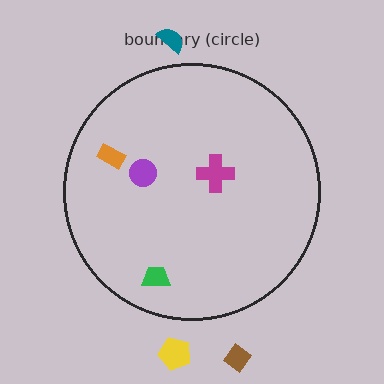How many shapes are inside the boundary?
4 inside, 3 outside.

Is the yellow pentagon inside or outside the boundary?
Outside.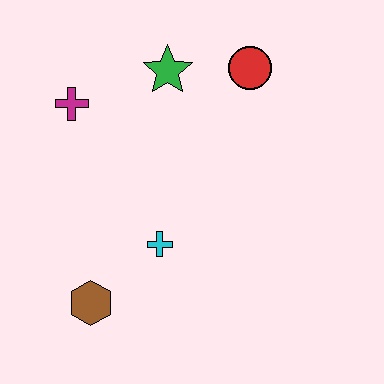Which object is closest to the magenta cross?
The green star is closest to the magenta cross.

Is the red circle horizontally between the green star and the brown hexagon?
No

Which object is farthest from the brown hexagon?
The red circle is farthest from the brown hexagon.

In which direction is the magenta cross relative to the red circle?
The magenta cross is to the left of the red circle.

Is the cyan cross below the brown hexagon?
No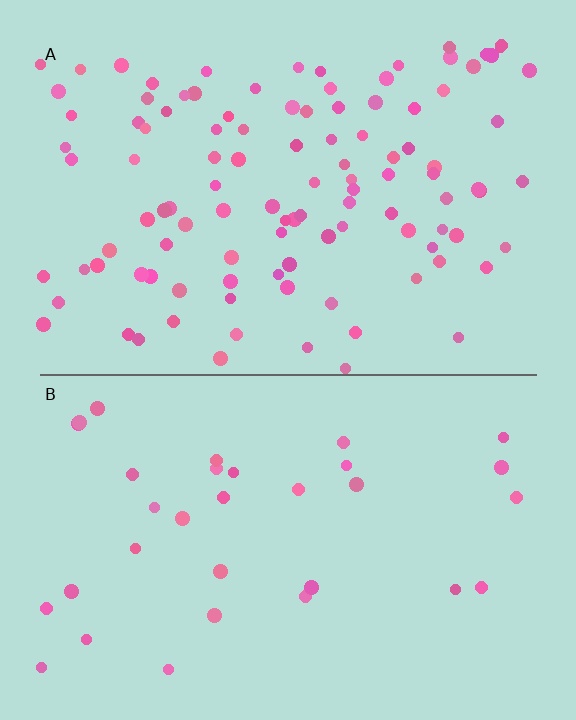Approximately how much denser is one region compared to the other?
Approximately 3.4× — region A over region B.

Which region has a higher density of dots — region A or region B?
A (the top).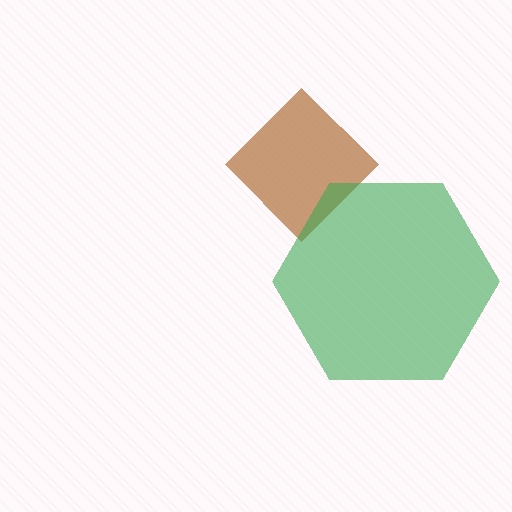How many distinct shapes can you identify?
There are 2 distinct shapes: a brown diamond, a green hexagon.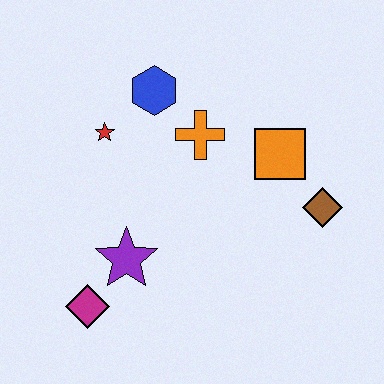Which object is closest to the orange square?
The brown diamond is closest to the orange square.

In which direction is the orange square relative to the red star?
The orange square is to the right of the red star.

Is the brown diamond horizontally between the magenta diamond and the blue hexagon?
No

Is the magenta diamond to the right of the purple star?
No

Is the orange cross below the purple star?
No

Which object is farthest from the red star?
The brown diamond is farthest from the red star.